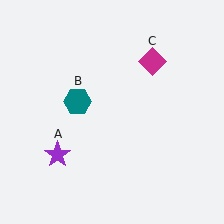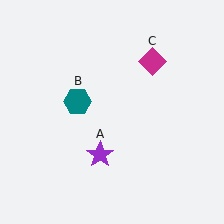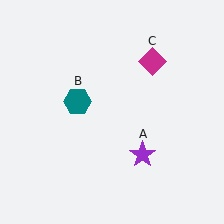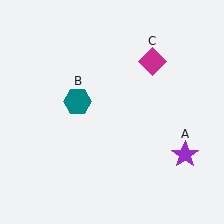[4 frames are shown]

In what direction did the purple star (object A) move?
The purple star (object A) moved right.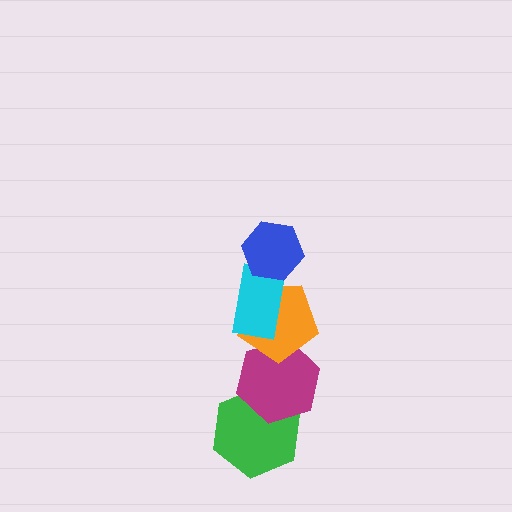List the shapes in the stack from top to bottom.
From top to bottom: the blue hexagon, the cyan rectangle, the orange pentagon, the magenta hexagon, the green hexagon.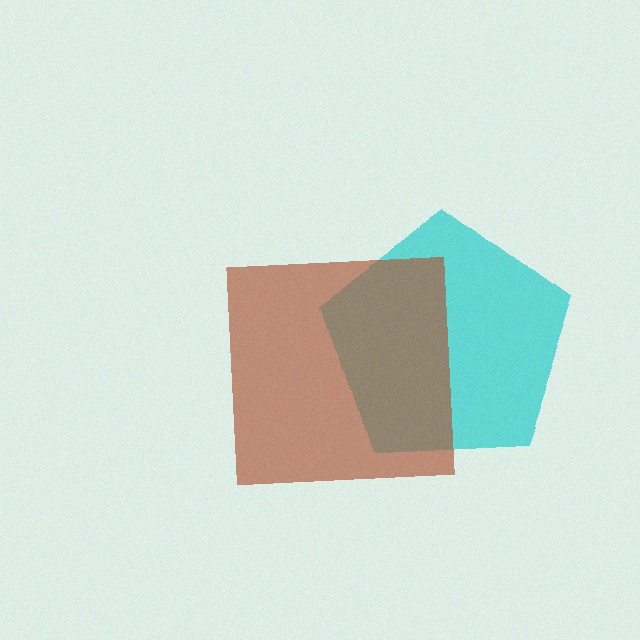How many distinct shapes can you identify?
There are 2 distinct shapes: a cyan pentagon, a brown square.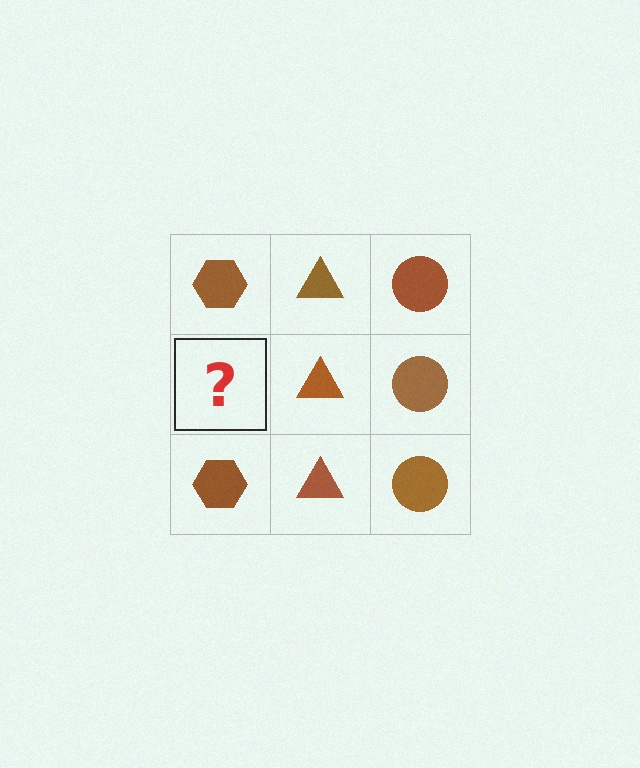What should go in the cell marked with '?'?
The missing cell should contain a brown hexagon.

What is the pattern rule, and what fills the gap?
The rule is that each column has a consistent shape. The gap should be filled with a brown hexagon.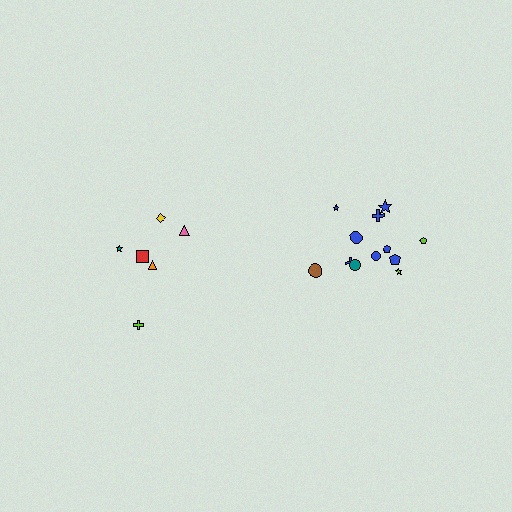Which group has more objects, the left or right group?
The right group.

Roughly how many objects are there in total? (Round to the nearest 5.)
Roughly 20 objects in total.